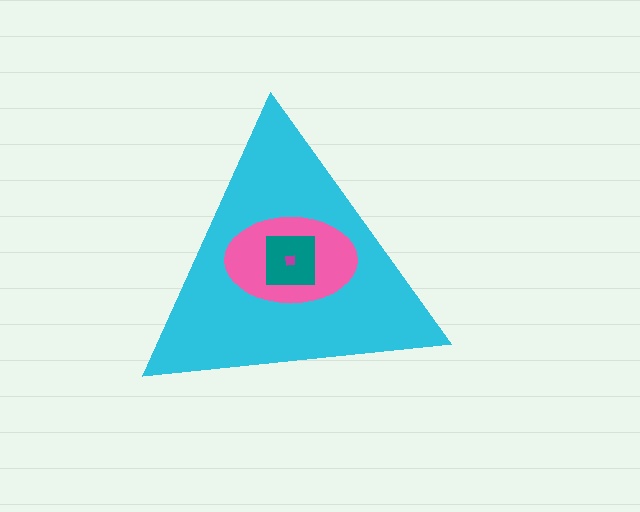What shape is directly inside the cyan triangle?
The pink ellipse.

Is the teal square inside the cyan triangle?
Yes.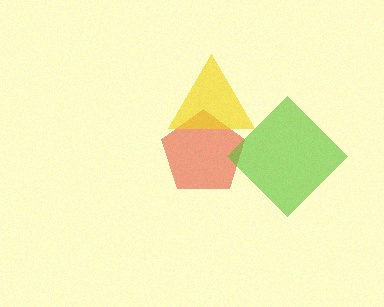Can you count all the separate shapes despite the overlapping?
Yes, there are 3 separate shapes.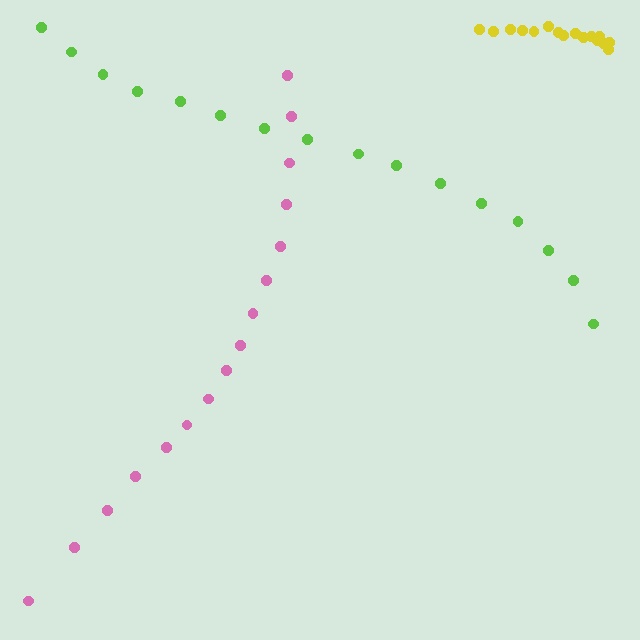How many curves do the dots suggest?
There are 3 distinct paths.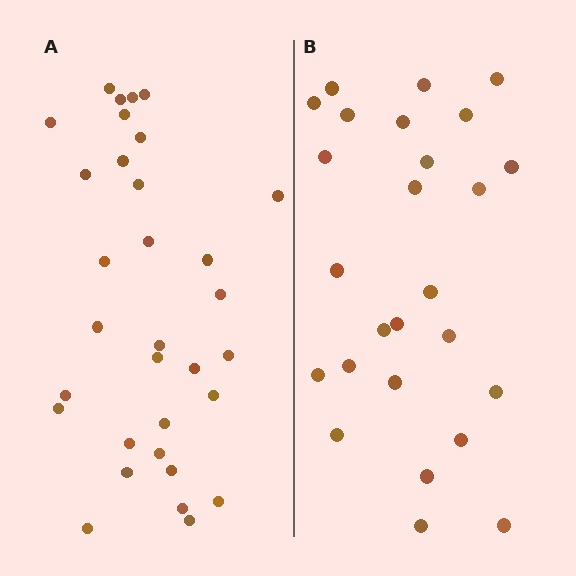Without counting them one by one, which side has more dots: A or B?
Region A (the left region) has more dots.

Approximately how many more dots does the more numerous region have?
Region A has about 6 more dots than region B.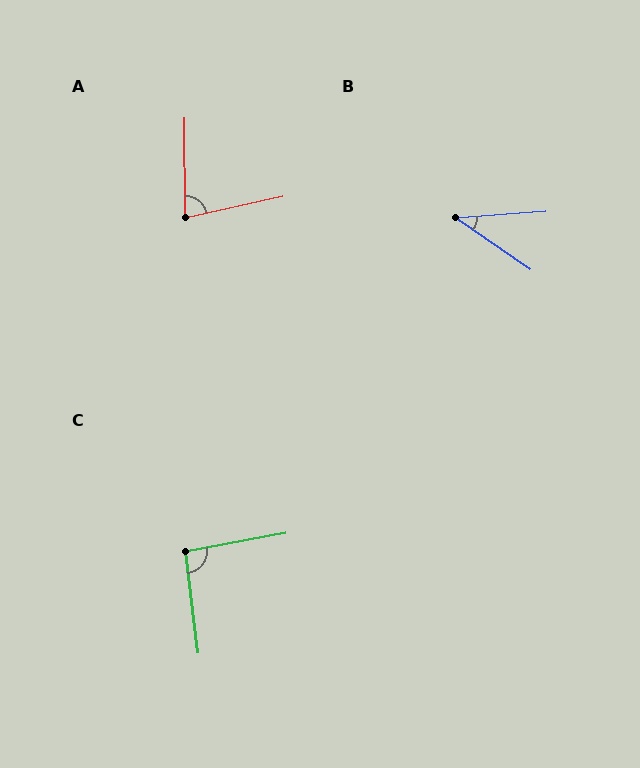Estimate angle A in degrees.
Approximately 78 degrees.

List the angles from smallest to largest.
B (38°), A (78°), C (94°).